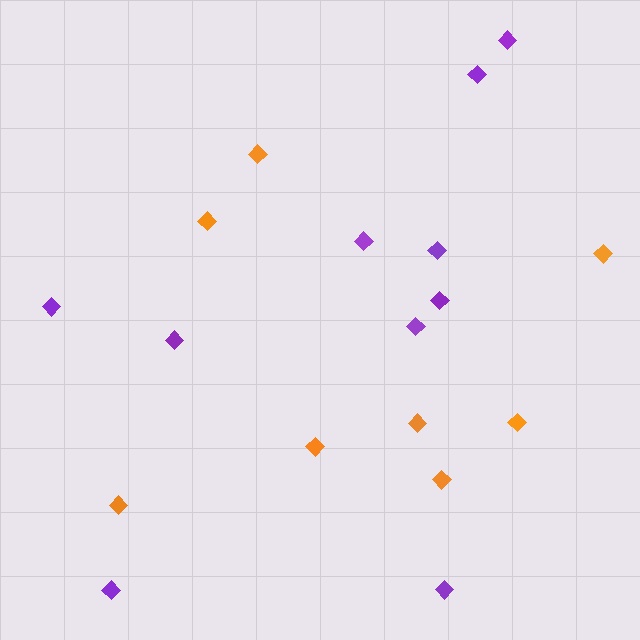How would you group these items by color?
There are 2 groups: one group of purple diamonds (10) and one group of orange diamonds (8).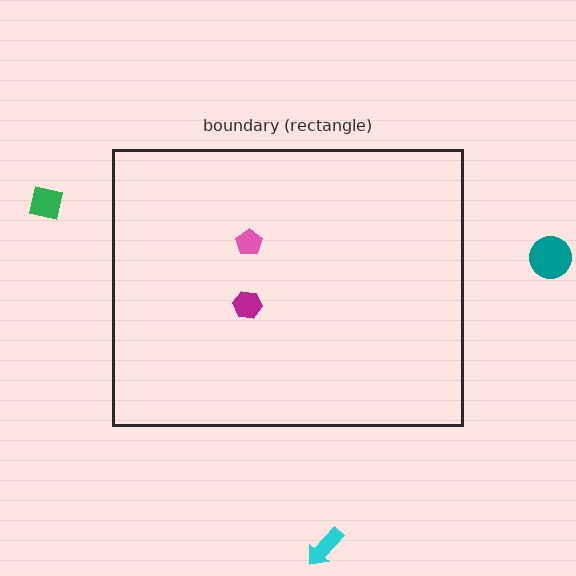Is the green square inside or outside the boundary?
Outside.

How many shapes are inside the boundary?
2 inside, 3 outside.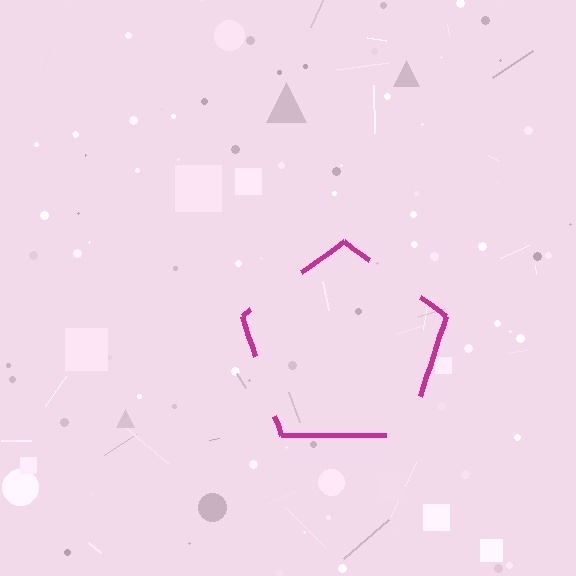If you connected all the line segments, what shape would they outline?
They would outline a pentagon.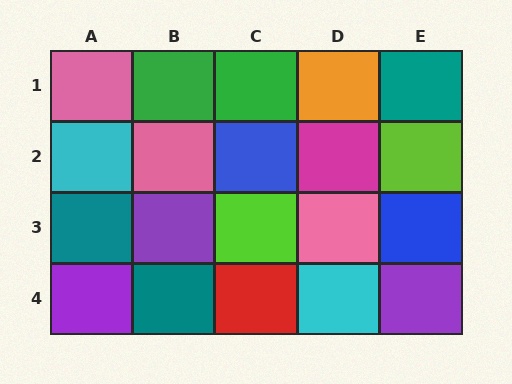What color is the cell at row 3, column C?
Lime.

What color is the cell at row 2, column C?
Blue.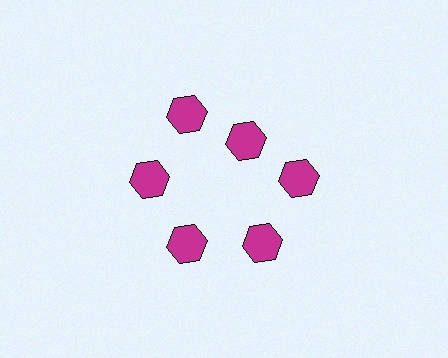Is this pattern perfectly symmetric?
No. The 6 magenta hexagons are arranged in a ring, but one element near the 1 o'clock position is pulled inward toward the center, breaking the 6-fold rotational symmetry.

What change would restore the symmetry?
The symmetry would be restored by moving it outward, back onto the ring so that all 6 hexagons sit at equal angles and equal distance from the center.